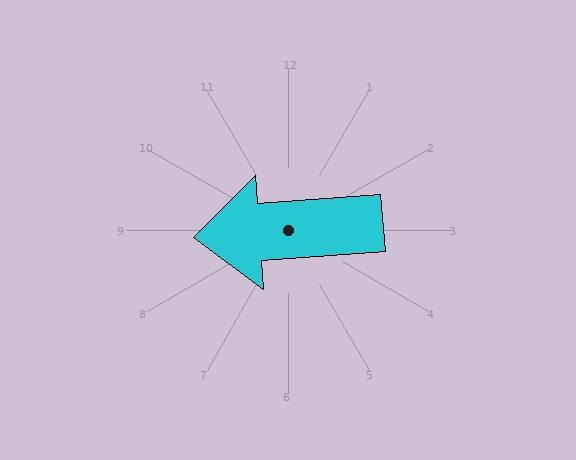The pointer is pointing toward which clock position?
Roughly 9 o'clock.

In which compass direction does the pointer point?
West.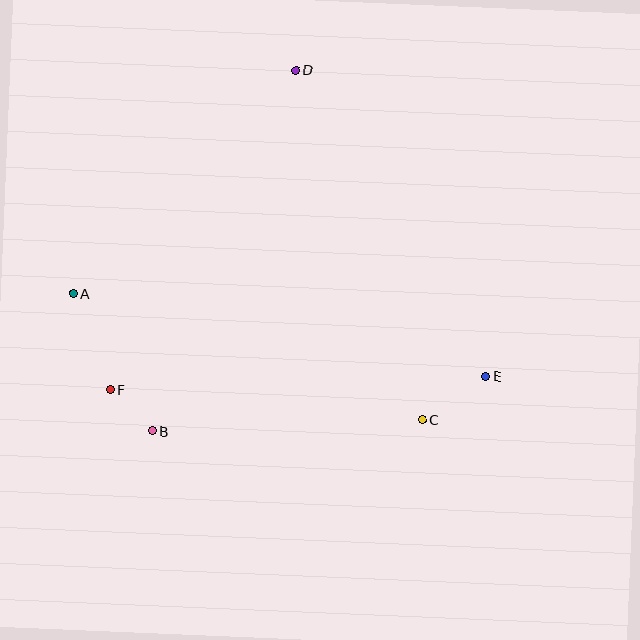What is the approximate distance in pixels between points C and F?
The distance between C and F is approximately 313 pixels.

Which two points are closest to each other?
Points B and F are closest to each other.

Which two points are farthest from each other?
Points A and E are farthest from each other.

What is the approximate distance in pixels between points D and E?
The distance between D and E is approximately 361 pixels.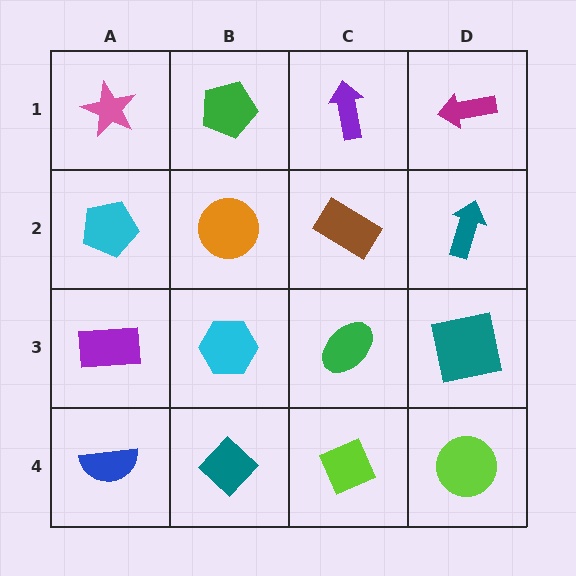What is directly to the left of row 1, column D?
A purple arrow.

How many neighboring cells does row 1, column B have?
3.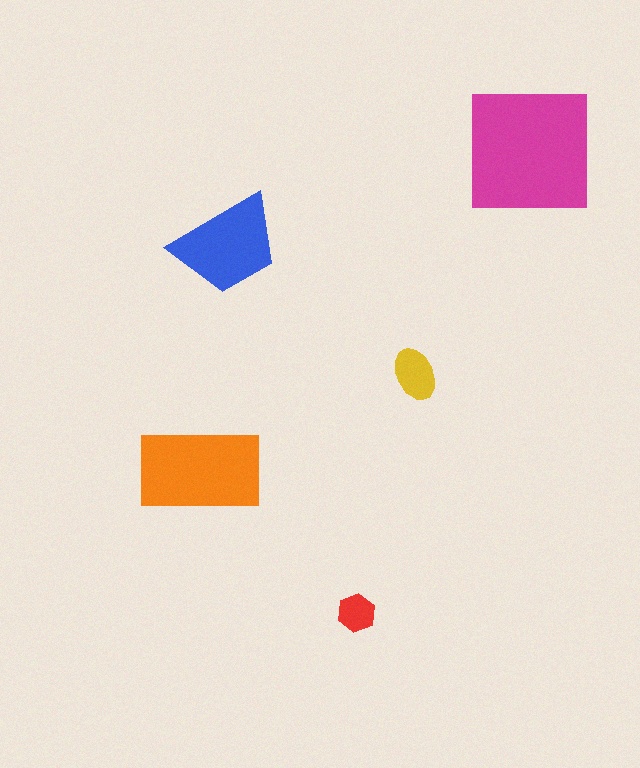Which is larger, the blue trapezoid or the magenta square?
The magenta square.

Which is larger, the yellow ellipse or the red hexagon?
The yellow ellipse.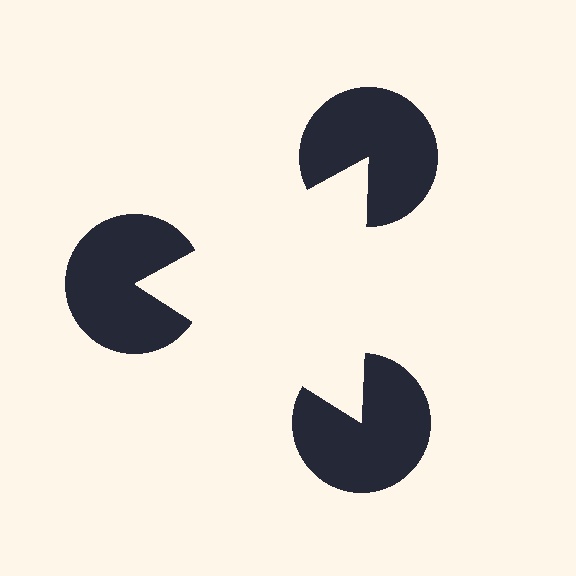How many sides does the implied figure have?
3 sides.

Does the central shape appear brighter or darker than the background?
It typically appears slightly brighter than the background, even though no actual brightness change is drawn.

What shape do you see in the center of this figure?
An illusory triangle — its edges are inferred from the aligned wedge cuts in the pac-man discs, not physically drawn.